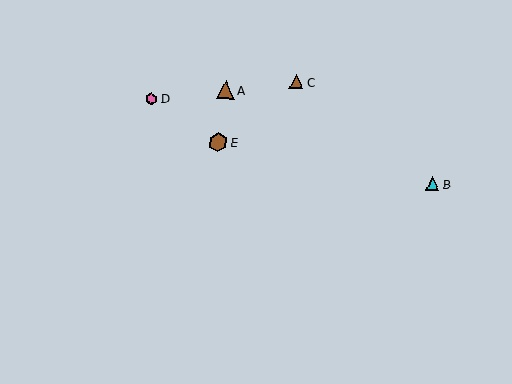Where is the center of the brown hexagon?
The center of the brown hexagon is at (218, 142).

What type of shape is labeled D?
Shape D is a pink hexagon.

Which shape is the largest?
The brown hexagon (labeled E) is the largest.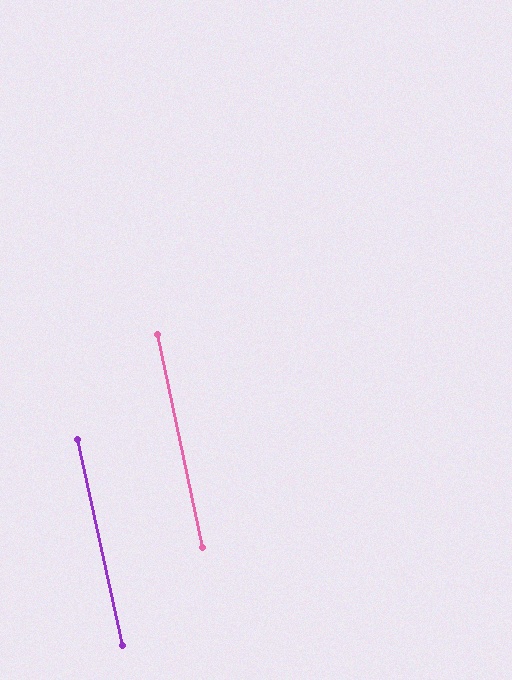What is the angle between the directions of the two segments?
Approximately 0 degrees.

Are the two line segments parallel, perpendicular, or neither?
Parallel — their directions differ by only 0.3°.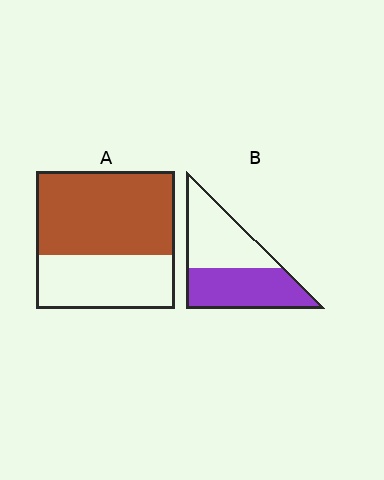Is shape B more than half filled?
Roughly half.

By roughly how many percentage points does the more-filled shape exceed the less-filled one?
By roughly 10 percentage points (A over B).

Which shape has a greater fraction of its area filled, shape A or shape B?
Shape A.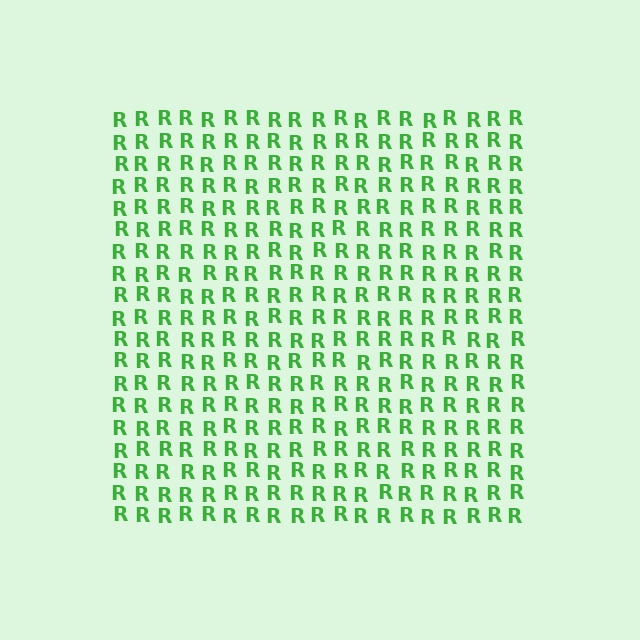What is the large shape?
The large shape is a square.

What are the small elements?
The small elements are letter R's.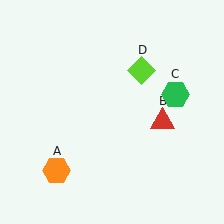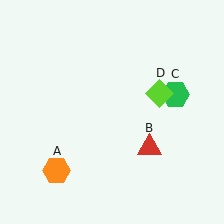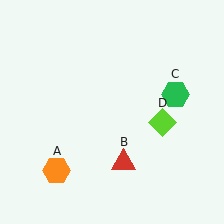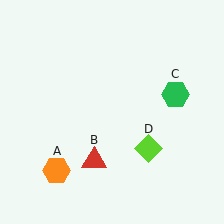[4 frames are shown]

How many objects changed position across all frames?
2 objects changed position: red triangle (object B), lime diamond (object D).